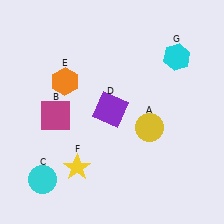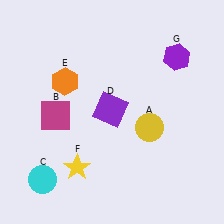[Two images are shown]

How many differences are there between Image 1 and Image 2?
There is 1 difference between the two images.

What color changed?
The hexagon (G) changed from cyan in Image 1 to purple in Image 2.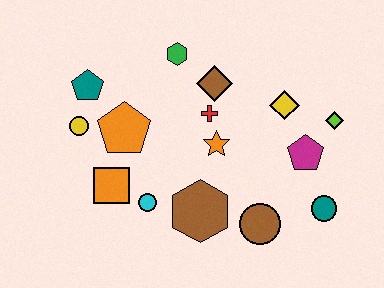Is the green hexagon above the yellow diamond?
Yes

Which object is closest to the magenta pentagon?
The lime diamond is closest to the magenta pentagon.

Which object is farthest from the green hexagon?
The teal circle is farthest from the green hexagon.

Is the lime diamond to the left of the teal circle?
No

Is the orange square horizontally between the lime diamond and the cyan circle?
No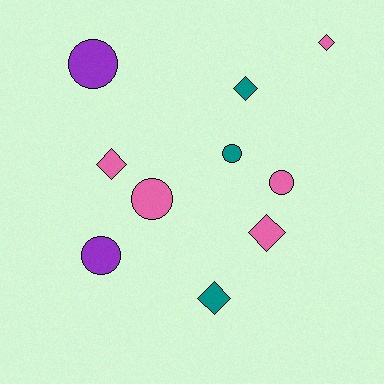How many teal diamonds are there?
There are 2 teal diamonds.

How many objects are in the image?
There are 10 objects.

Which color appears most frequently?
Pink, with 5 objects.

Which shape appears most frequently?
Circle, with 5 objects.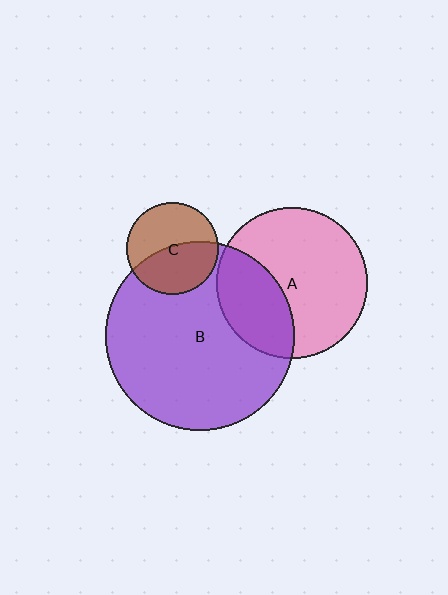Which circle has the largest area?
Circle B (purple).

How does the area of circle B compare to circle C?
Approximately 4.2 times.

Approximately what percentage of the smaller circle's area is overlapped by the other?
Approximately 50%.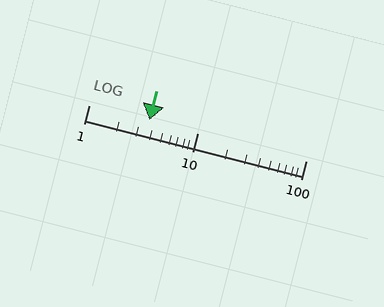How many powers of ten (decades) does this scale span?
The scale spans 2 decades, from 1 to 100.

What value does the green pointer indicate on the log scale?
The pointer indicates approximately 3.6.